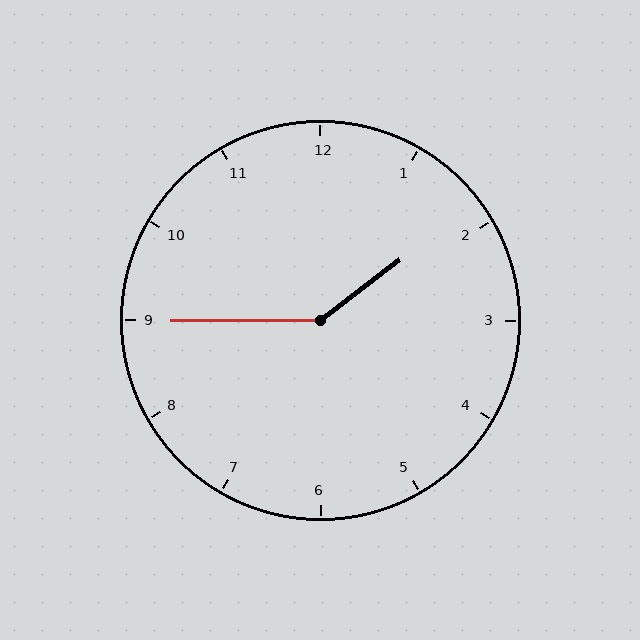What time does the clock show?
1:45.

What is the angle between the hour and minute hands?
Approximately 142 degrees.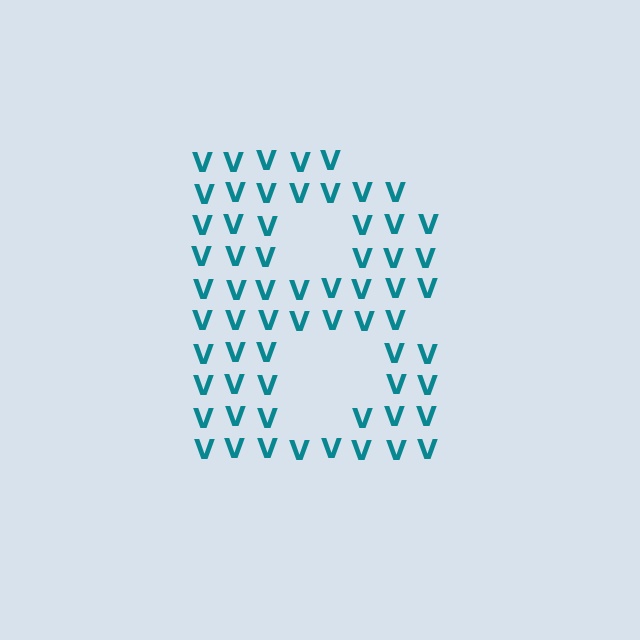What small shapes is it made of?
It is made of small letter V's.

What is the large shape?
The large shape is the letter B.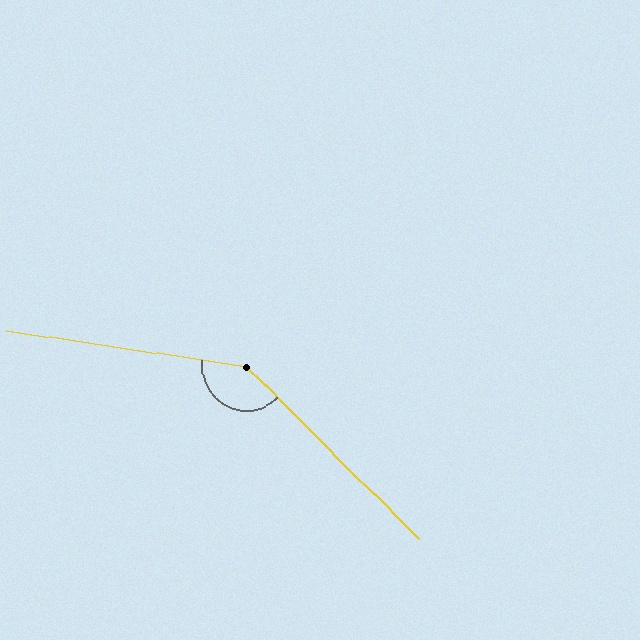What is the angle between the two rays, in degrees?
Approximately 144 degrees.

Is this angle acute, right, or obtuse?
It is obtuse.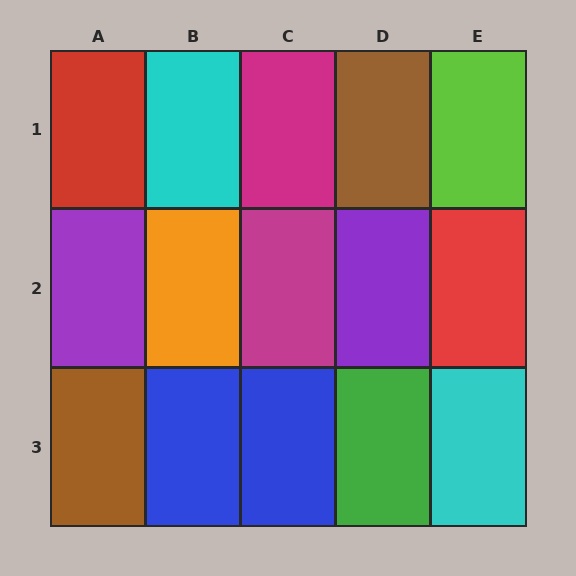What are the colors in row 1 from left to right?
Red, cyan, magenta, brown, lime.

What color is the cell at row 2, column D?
Purple.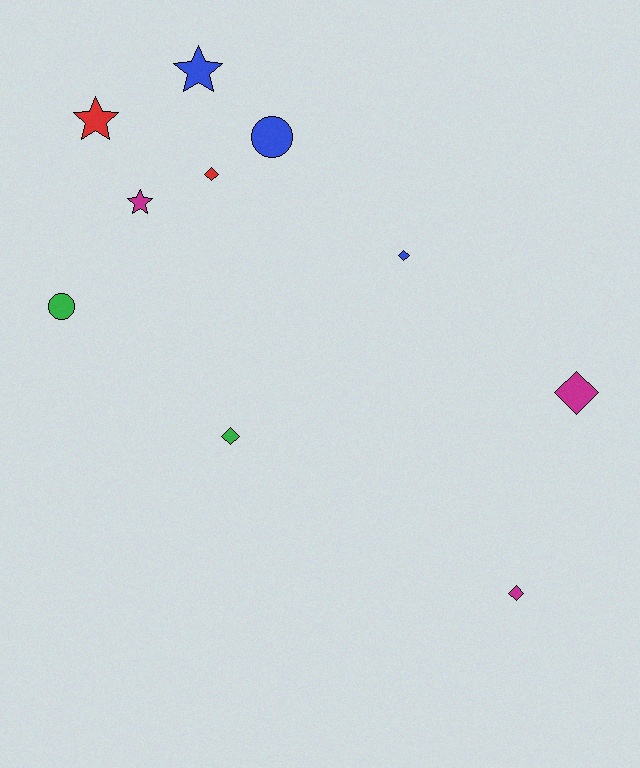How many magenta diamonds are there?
There are 2 magenta diamonds.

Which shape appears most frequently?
Diamond, with 5 objects.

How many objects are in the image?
There are 10 objects.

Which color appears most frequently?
Magenta, with 3 objects.